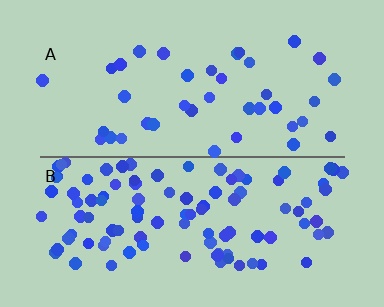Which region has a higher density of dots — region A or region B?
B (the bottom).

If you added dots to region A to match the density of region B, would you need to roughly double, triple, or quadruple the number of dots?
Approximately triple.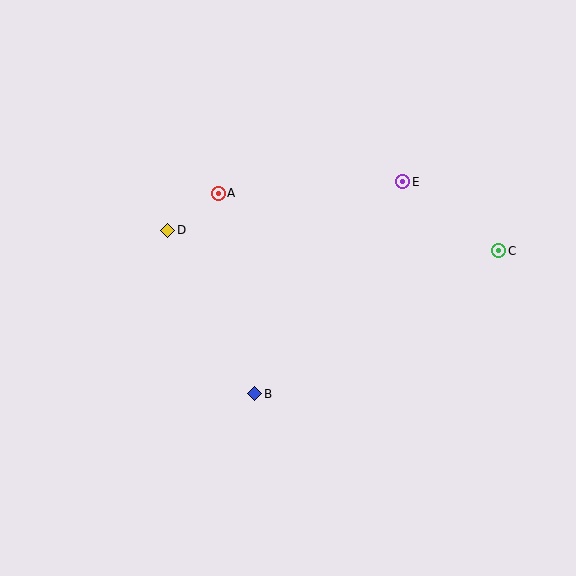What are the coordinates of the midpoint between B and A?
The midpoint between B and A is at (237, 293).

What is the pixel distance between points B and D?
The distance between B and D is 185 pixels.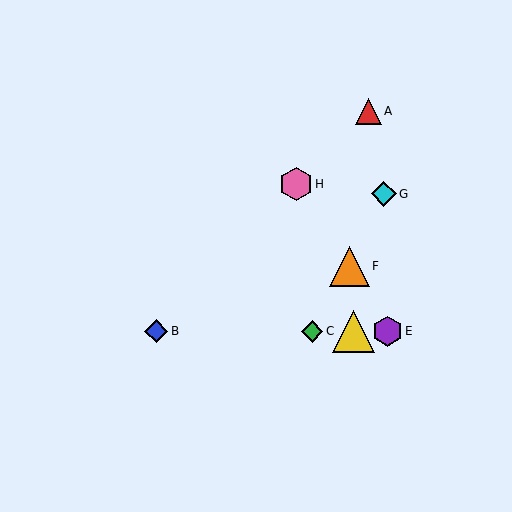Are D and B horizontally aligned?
Yes, both are at y≈331.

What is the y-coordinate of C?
Object C is at y≈331.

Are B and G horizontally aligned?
No, B is at y≈331 and G is at y≈194.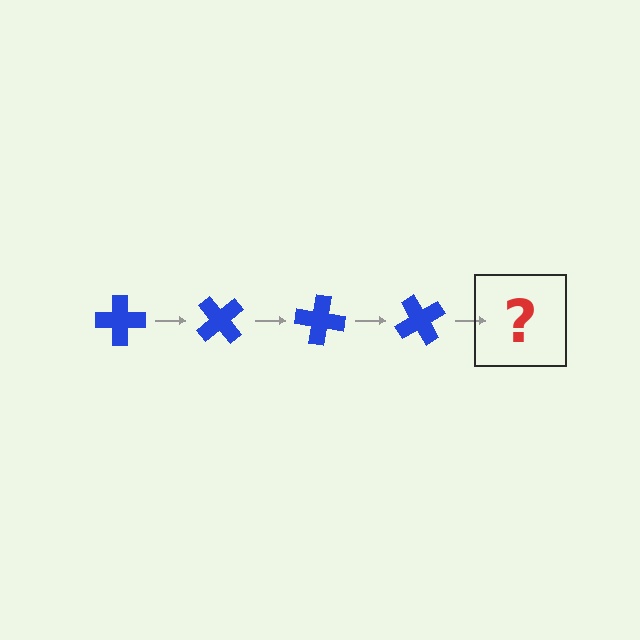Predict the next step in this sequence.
The next step is a blue cross rotated 200 degrees.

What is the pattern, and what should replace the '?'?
The pattern is that the cross rotates 50 degrees each step. The '?' should be a blue cross rotated 200 degrees.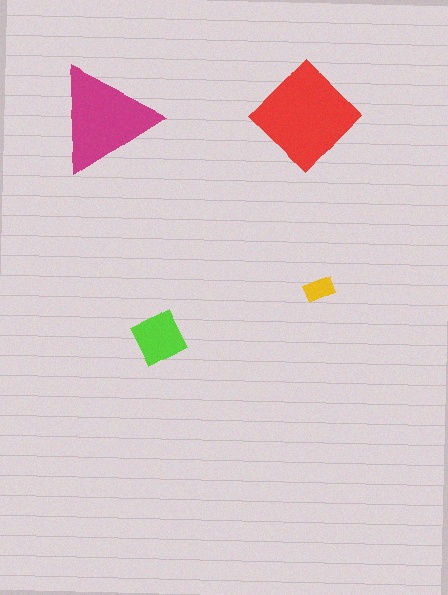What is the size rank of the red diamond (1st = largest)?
1st.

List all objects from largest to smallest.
The red diamond, the magenta triangle, the lime square, the yellow rectangle.